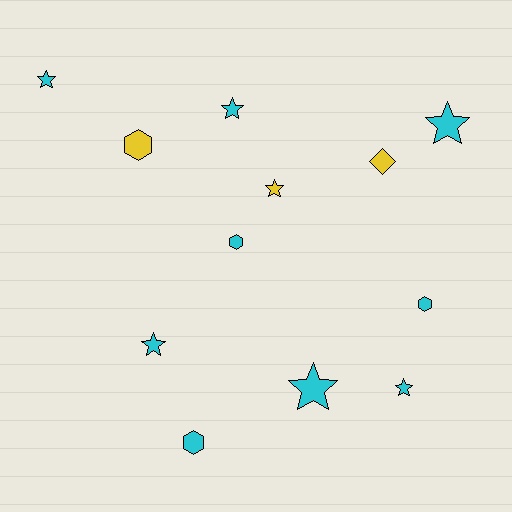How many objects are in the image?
There are 12 objects.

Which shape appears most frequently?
Star, with 7 objects.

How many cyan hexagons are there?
There are 3 cyan hexagons.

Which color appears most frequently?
Cyan, with 9 objects.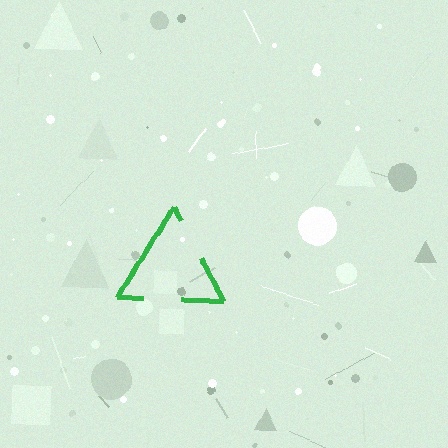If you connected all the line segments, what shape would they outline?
They would outline a triangle.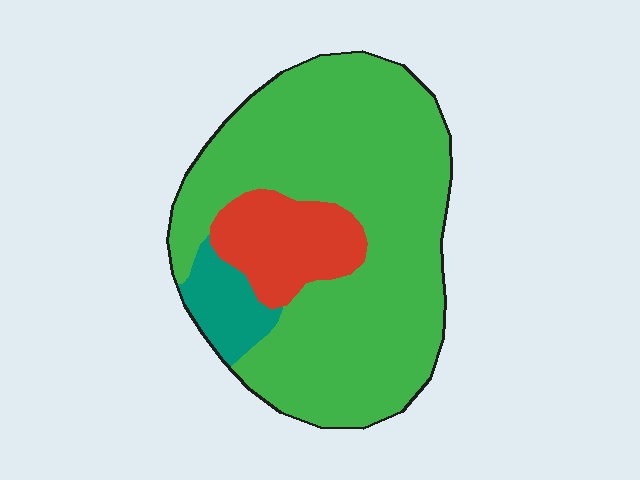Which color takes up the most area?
Green, at roughly 75%.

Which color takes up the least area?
Teal, at roughly 10%.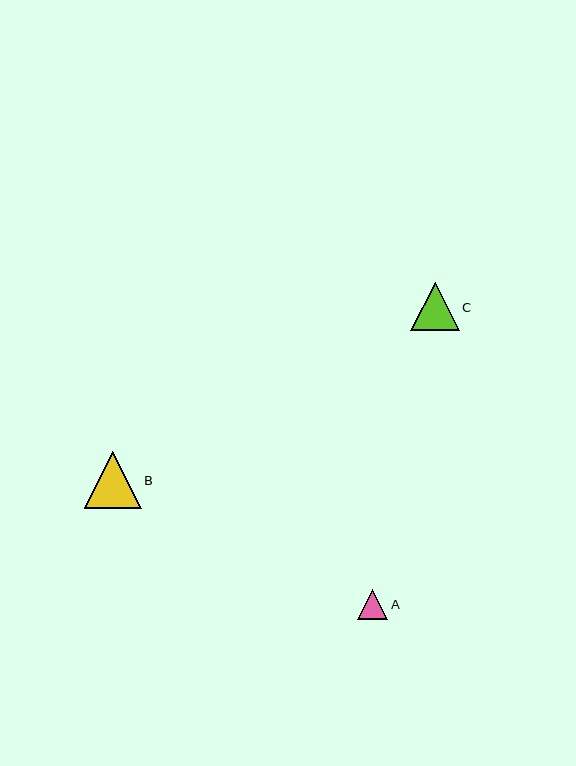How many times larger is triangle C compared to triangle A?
Triangle C is approximately 1.6 times the size of triangle A.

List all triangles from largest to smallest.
From largest to smallest: B, C, A.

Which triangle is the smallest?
Triangle A is the smallest with a size of approximately 30 pixels.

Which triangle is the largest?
Triangle B is the largest with a size of approximately 57 pixels.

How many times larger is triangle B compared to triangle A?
Triangle B is approximately 1.9 times the size of triangle A.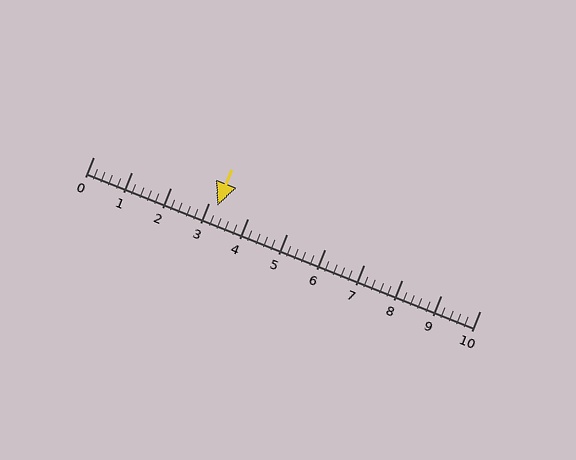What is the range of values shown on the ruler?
The ruler shows values from 0 to 10.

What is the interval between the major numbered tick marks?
The major tick marks are spaced 1 units apart.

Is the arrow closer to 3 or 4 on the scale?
The arrow is closer to 3.